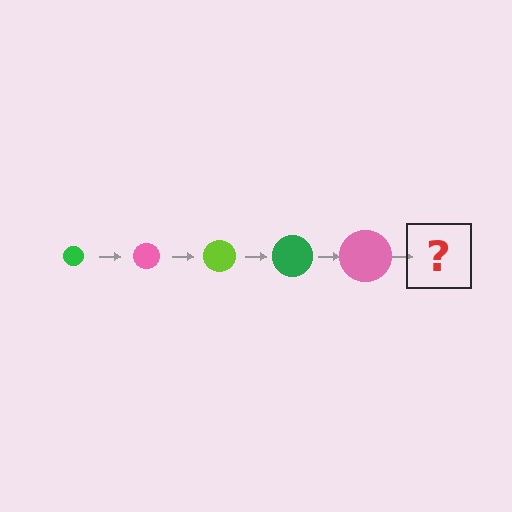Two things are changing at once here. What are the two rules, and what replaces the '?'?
The two rules are that the circle grows larger each step and the color cycles through green, pink, and lime. The '?' should be a lime circle, larger than the previous one.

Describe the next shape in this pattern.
It should be a lime circle, larger than the previous one.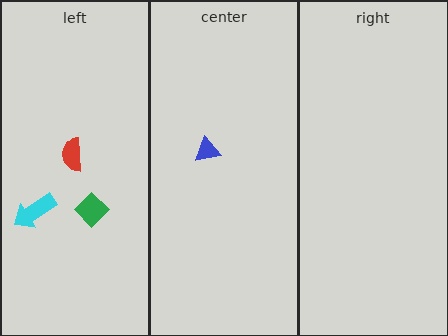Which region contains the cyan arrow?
The left region.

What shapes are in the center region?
The blue triangle.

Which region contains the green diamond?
The left region.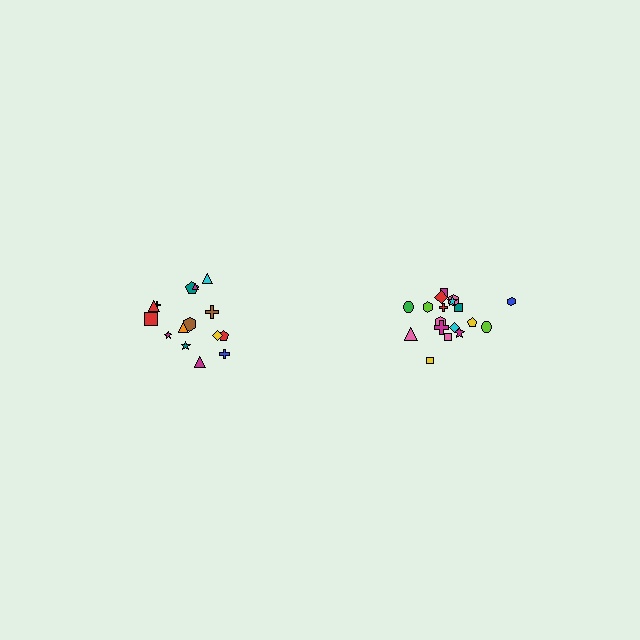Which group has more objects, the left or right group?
The right group.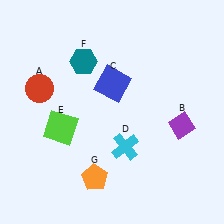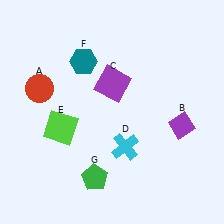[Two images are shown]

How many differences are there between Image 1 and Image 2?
There are 2 differences between the two images.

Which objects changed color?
C changed from blue to purple. G changed from orange to green.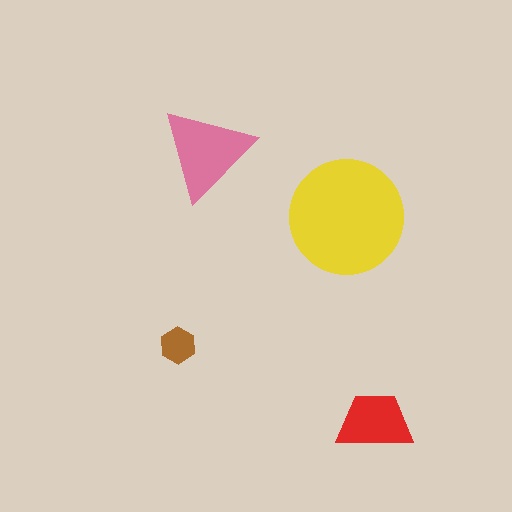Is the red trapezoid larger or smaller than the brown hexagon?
Larger.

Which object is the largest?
The yellow circle.